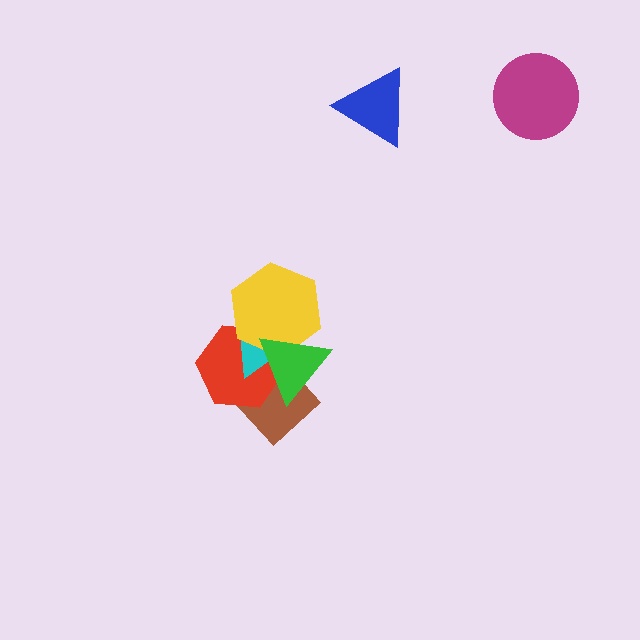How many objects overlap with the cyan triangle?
4 objects overlap with the cyan triangle.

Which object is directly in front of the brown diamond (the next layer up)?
The red hexagon is directly in front of the brown diamond.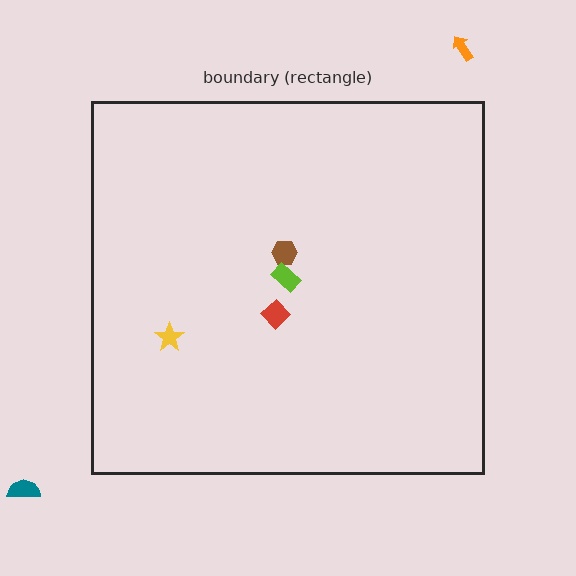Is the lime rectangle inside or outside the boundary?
Inside.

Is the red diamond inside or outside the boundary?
Inside.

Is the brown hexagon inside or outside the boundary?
Inside.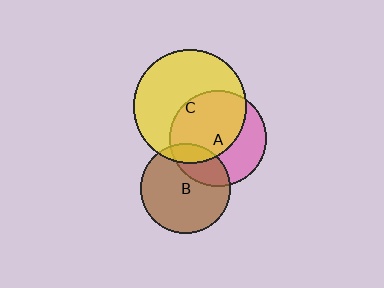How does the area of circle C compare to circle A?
Approximately 1.4 times.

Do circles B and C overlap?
Yes.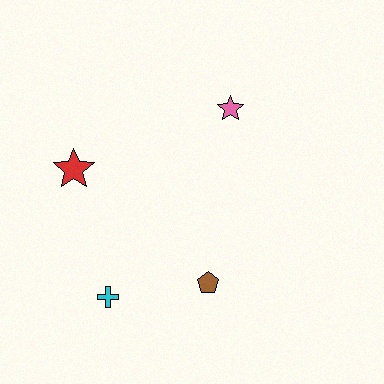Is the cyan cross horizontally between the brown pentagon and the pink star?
No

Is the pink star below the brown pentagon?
No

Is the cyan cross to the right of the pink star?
No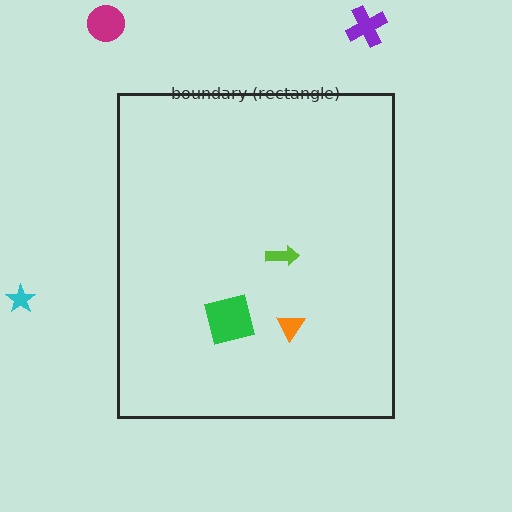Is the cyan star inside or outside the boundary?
Outside.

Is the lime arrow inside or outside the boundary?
Inside.